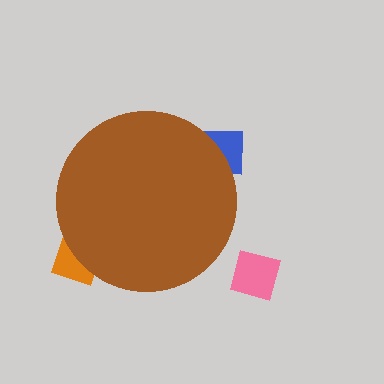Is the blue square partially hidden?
Yes, the blue square is partially hidden behind the brown circle.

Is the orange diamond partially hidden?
Yes, the orange diamond is partially hidden behind the brown circle.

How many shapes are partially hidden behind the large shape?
2 shapes are partially hidden.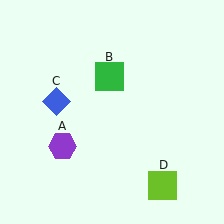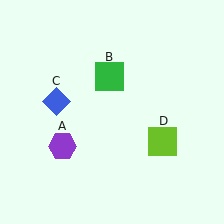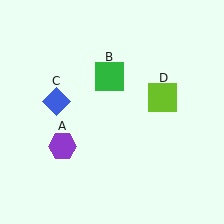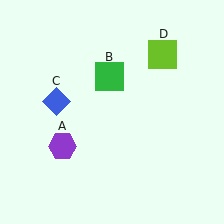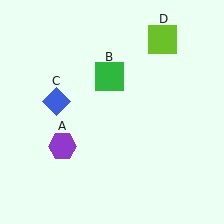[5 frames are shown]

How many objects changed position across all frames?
1 object changed position: lime square (object D).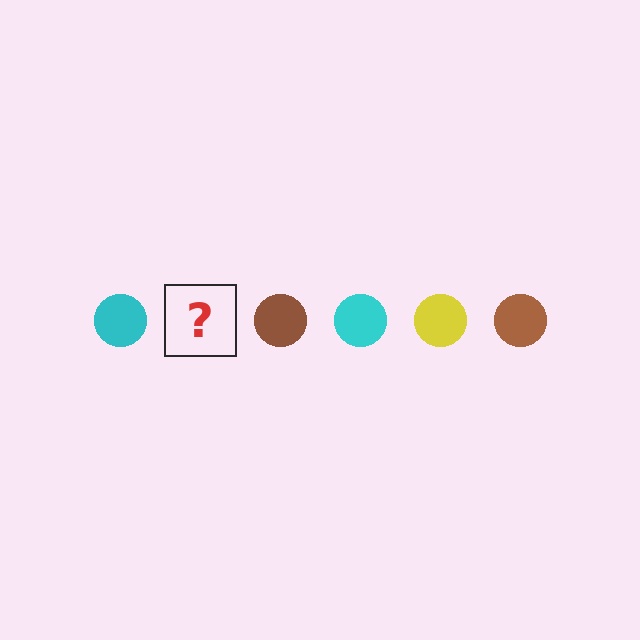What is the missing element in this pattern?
The missing element is a yellow circle.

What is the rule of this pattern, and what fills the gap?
The rule is that the pattern cycles through cyan, yellow, brown circles. The gap should be filled with a yellow circle.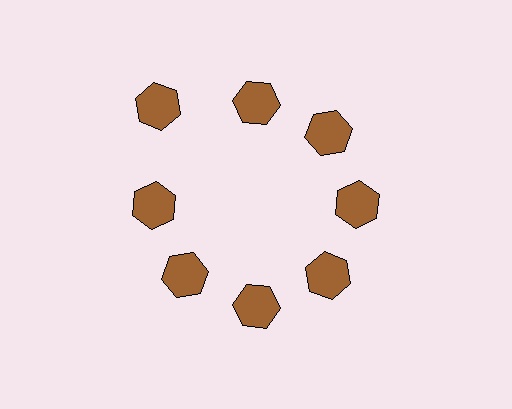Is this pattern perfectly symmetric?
No. The 8 brown hexagons are arranged in a ring, but one element near the 10 o'clock position is pushed outward from the center, breaking the 8-fold rotational symmetry.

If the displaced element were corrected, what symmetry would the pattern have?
It would have 8-fold rotational symmetry — the pattern would map onto itself every 45 degrees.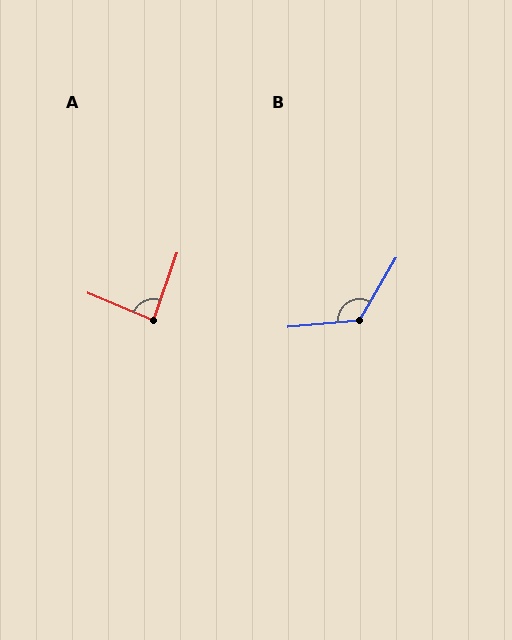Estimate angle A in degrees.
Approximately 87 degrees.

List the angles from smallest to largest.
A (87°), B (126°).